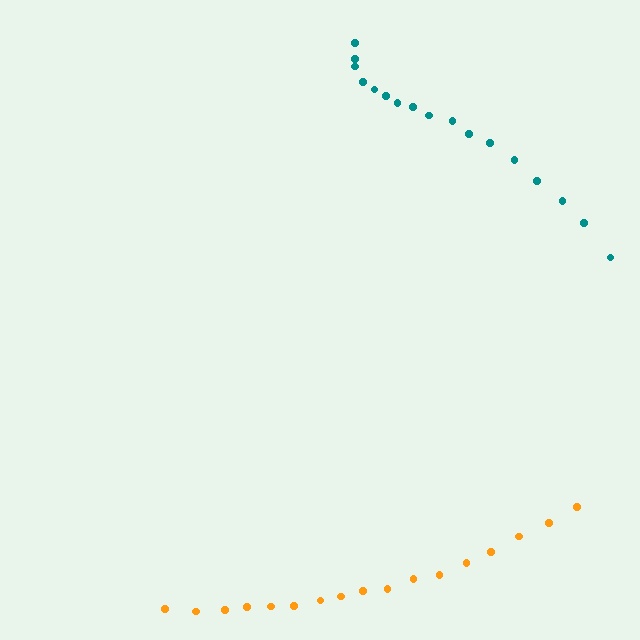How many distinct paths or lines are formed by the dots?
There are 2 distinct paths.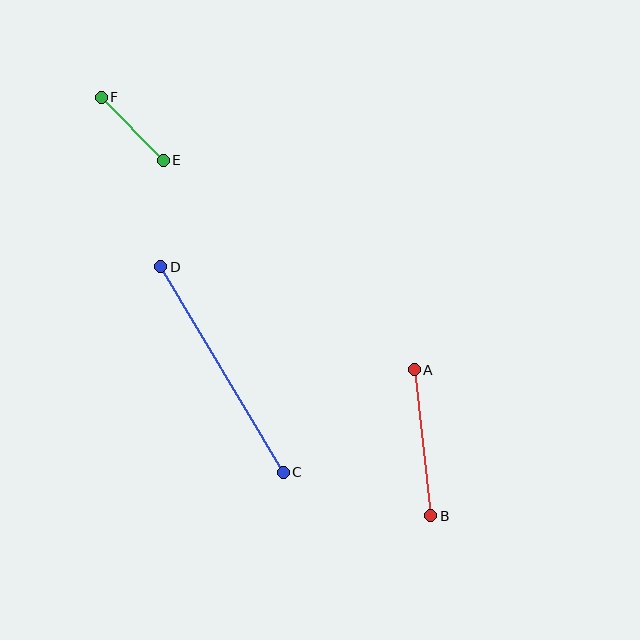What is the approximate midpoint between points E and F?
The midpoint is at approximately (132, 129) pixels.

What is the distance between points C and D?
The distance is approximately 240 pixels.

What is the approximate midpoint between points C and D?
The midpoint is at approximately (222, 370) pixels.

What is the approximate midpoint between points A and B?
The midpoint is at approximately (422, 443) pixels.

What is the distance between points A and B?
The distance is approximately 147 pixels.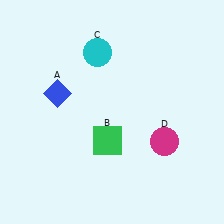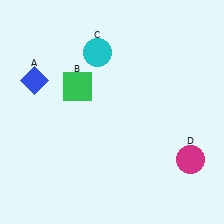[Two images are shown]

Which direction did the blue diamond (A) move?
The blue diamond (A) moved left.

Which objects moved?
The objects that moved are: the blue diamond (A), the green square (B), the magenta circle (D).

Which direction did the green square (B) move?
The green square (B) moved up.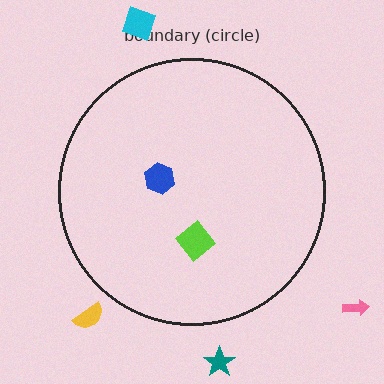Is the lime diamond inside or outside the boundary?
Inside.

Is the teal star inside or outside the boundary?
Outside.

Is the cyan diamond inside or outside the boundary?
Outside.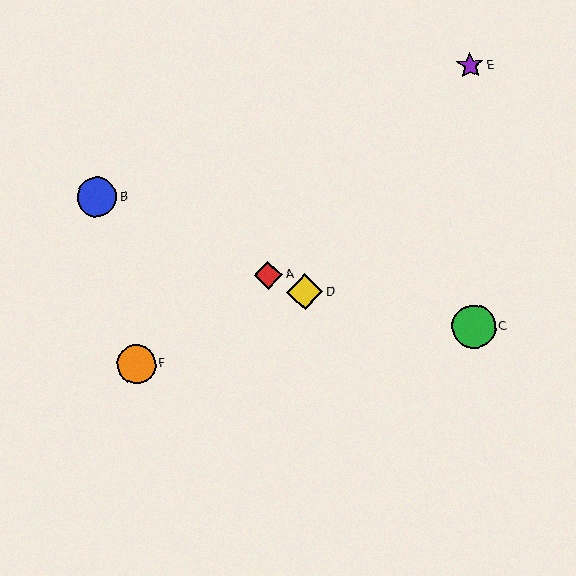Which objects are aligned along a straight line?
Objects A, B, D are aligned along a straight line.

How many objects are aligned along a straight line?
3 objects (A, B, D) are aligned along a straight line.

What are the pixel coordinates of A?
Object A is at (268, 275).